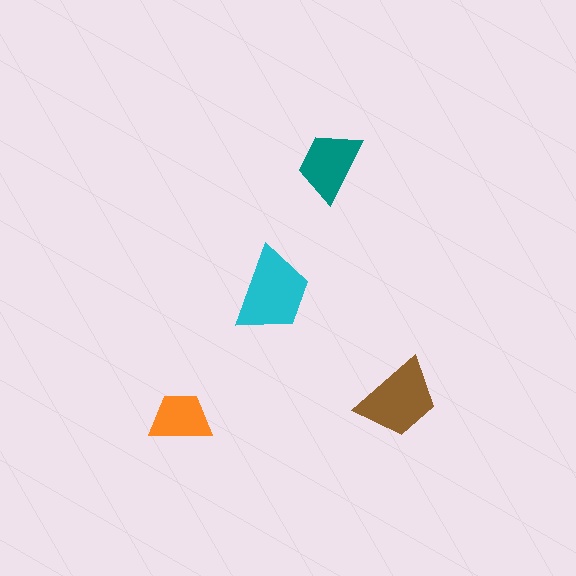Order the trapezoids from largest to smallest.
the cyan one, the brown one, the teal one, the orange one.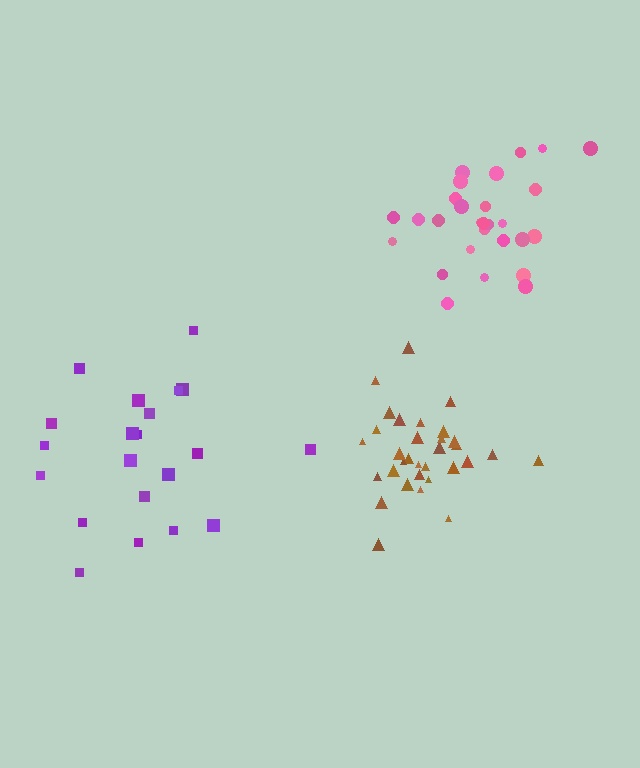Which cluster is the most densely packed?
Brown.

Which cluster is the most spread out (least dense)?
Purple.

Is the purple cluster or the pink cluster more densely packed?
Pink.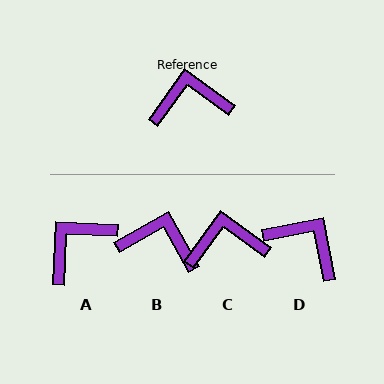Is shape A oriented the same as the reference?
No, it is off by about 34 degrees.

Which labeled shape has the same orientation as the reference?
C.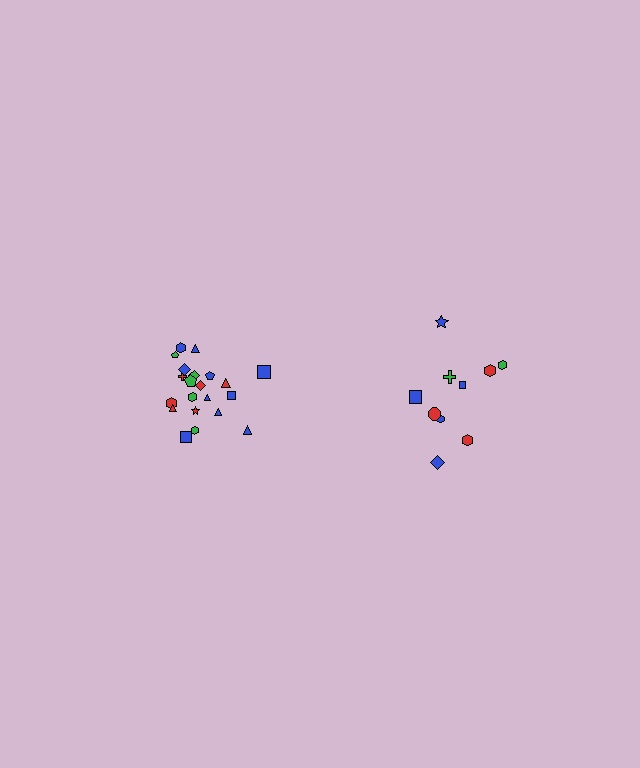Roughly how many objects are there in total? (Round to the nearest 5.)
Roughly 30 objects in total.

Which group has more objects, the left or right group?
The left group.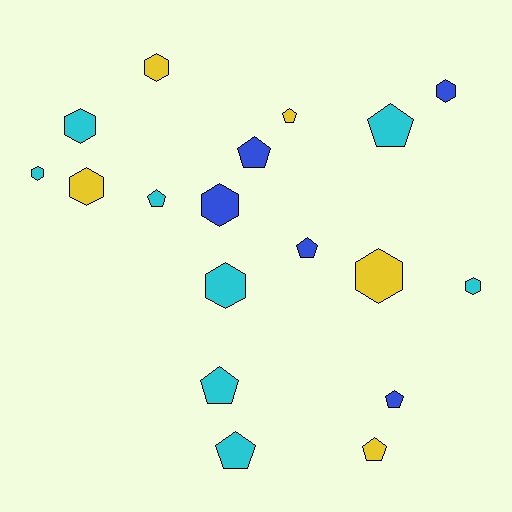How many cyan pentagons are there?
There are 4 cyan pentagons.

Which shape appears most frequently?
Pentagon, with 9 objects.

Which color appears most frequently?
Cyan, with 8 objects.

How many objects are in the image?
There are 18 objects.